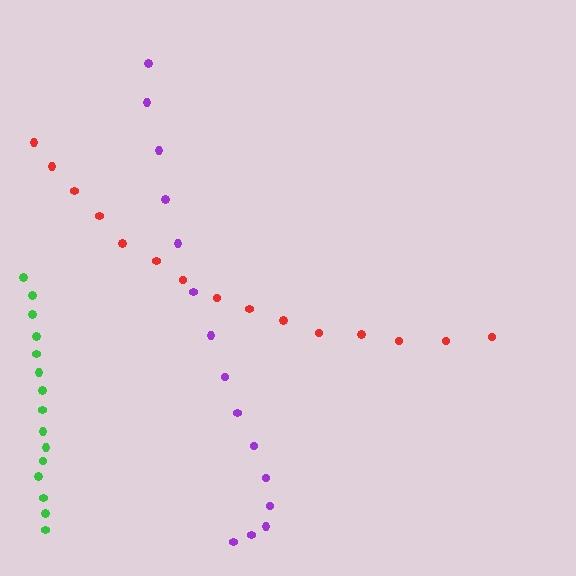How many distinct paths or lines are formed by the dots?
There are 3 distinct paths.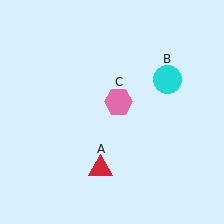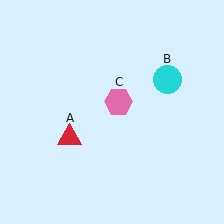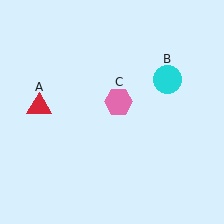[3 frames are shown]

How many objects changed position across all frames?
1 object changed position: red triangle (object A).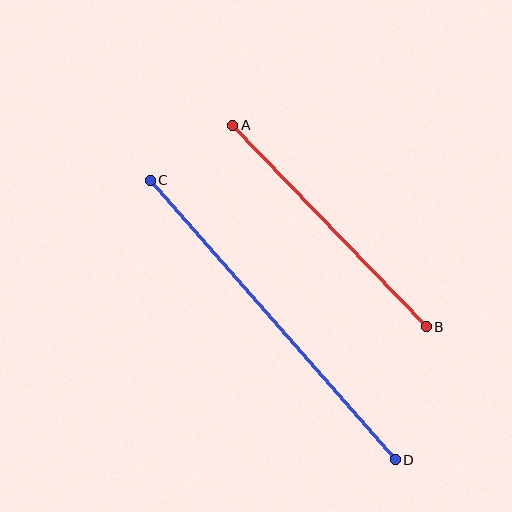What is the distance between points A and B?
The distance is approximately 280 pixels.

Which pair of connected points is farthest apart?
Points C and D are farthest apart.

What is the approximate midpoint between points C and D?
The midpoint is at approximately (273, 320) pixels.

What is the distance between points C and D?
The distance is approximately 372 pixels.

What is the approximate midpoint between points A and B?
The midpoint is at approximately (330, 226) pixels.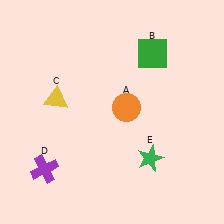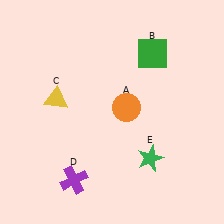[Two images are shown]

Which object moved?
The purple cross (D) moved right.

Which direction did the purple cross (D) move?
The purple cross (D) moved right.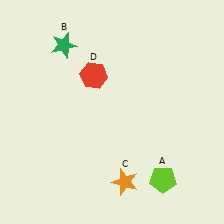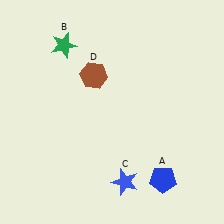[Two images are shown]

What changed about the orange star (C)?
In Image 1, C is orange. In Image 2, it changed to blue.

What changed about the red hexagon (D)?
In Image 1, D is red. In Image 2, it changed to brown.